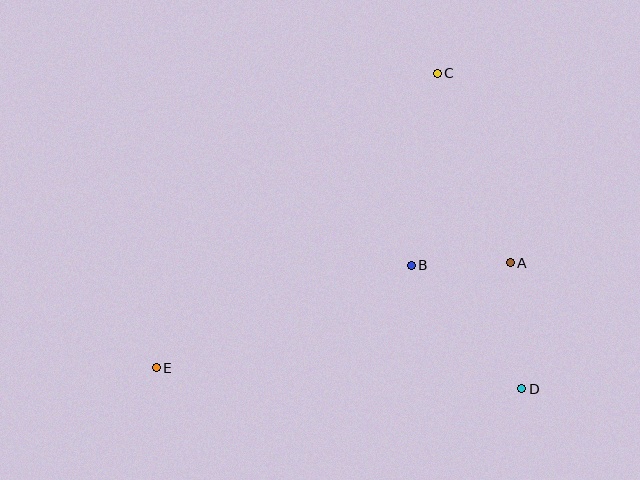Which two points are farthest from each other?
Points C and E are farthest from each other.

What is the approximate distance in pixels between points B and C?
The distance between B and C is approximately 193 pixels.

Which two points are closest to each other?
Points A and B are closest to each other.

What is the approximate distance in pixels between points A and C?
The distance between A and C is approximately 203 pixels.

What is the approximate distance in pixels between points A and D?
The distance between A and D is approximately 126 pixels.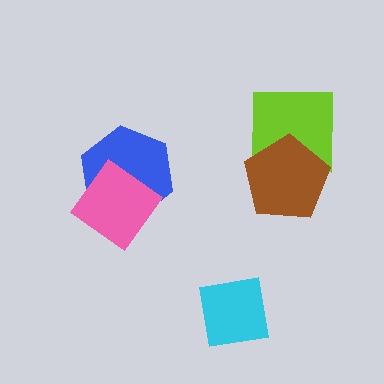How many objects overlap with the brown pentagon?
1 object overlaps with the brown pentagon.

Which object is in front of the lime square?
The brown pentagon is in front of the lime square.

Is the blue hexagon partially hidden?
Yes, it is partially covered by another shape.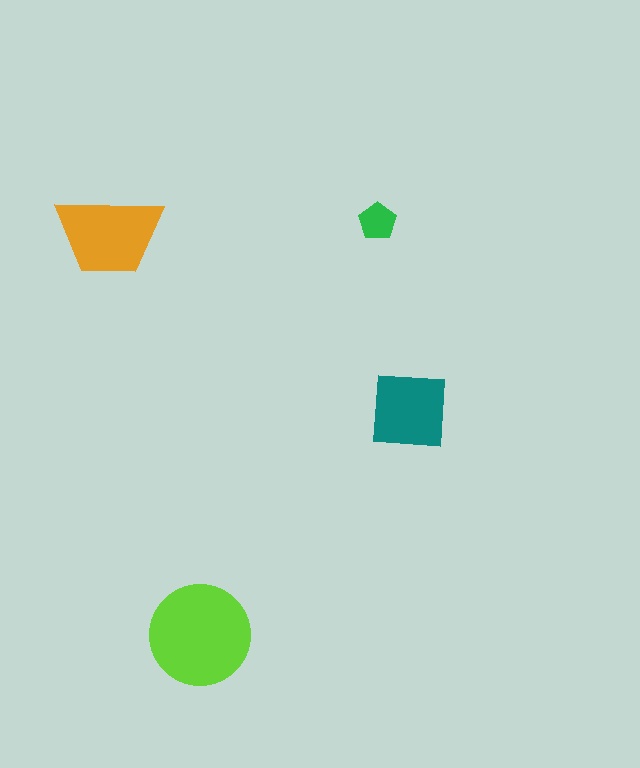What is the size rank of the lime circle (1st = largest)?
1st.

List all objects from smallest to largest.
The green pentagon, the teal square, the orange trapezoid, the lime circle.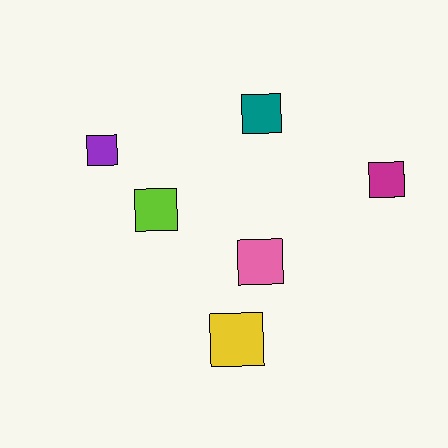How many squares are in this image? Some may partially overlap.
There are 6 squares.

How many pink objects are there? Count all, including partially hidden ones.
There is 1 pink object.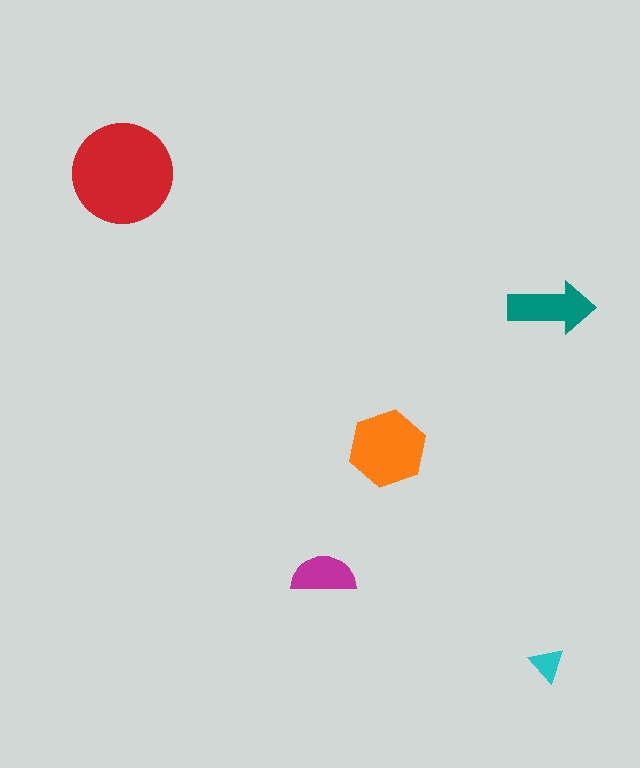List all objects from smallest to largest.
The cyan triangle, the magenta semicircle, the teal arrow, the orange hexagon, the red circle.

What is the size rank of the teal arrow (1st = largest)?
3rd.